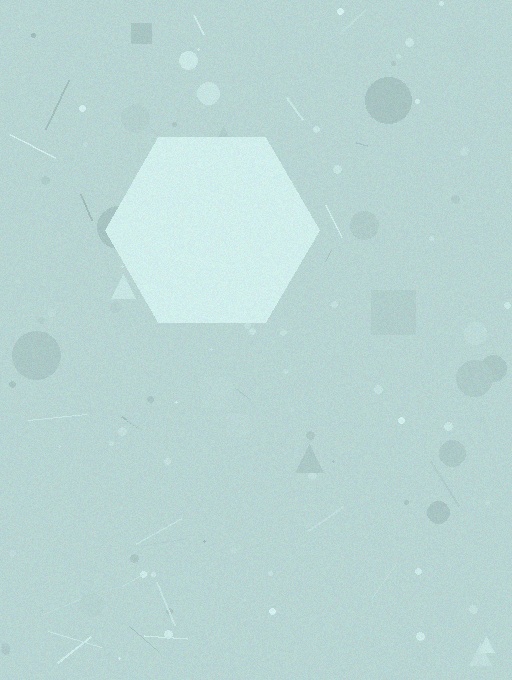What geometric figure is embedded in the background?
A hexagon is embedded in the background.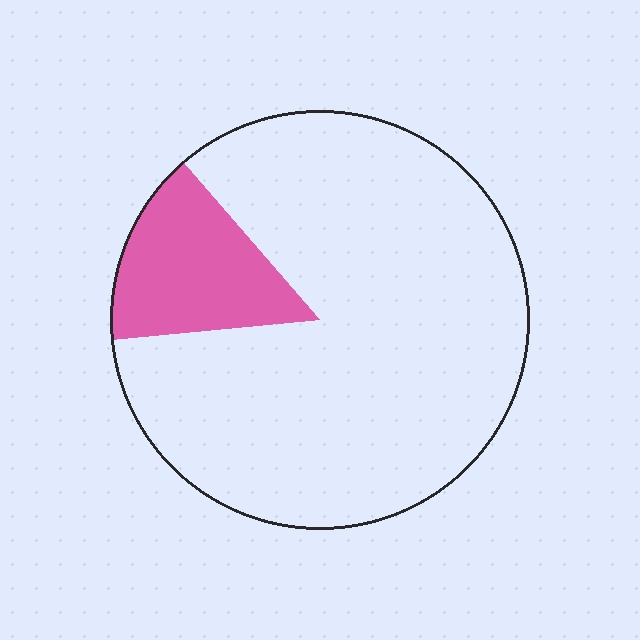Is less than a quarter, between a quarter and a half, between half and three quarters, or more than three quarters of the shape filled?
Less than a quarter.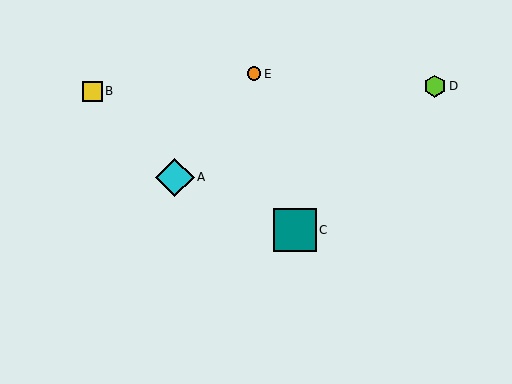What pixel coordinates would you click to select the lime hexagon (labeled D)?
Click at (435, 86) to select the lime hexagon D.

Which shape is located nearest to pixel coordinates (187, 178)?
The cyan diamond (labeled A) at (175, 177) is nearest to that location.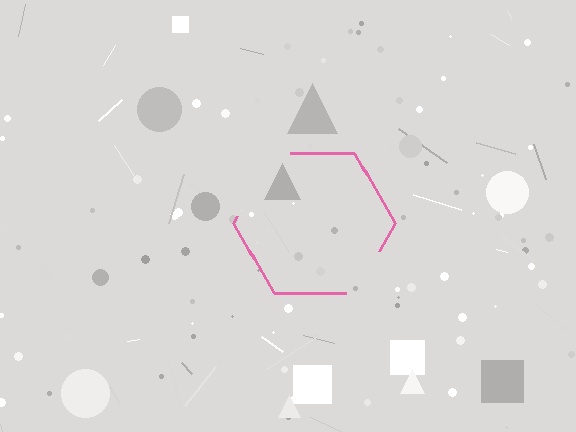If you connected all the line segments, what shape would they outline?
They would outline a hexagon.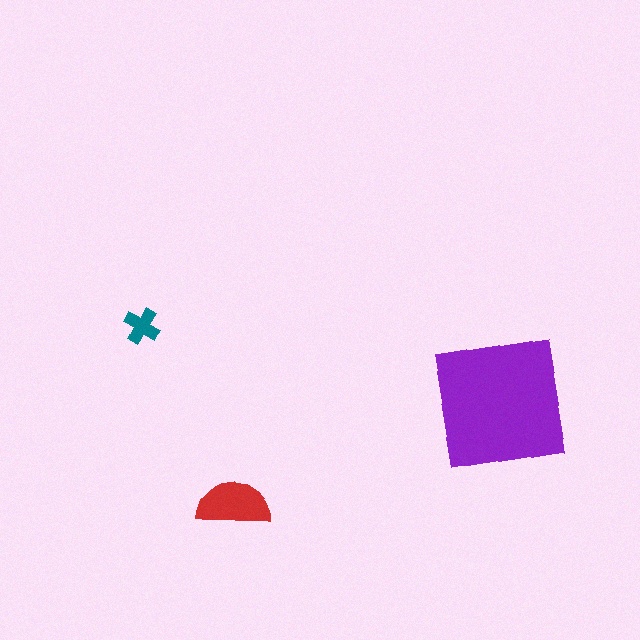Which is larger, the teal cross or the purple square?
The purple square.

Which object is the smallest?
The teal cross.